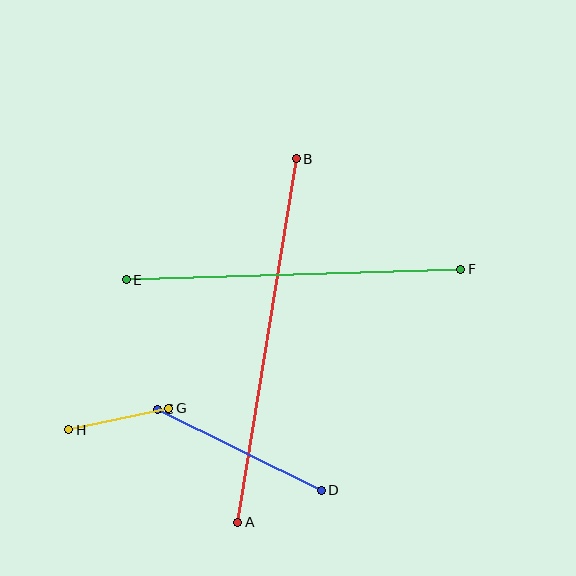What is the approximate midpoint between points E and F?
The midpoint is at approximately (294, 274) pixels.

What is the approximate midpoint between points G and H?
The midpoint is at approximately (119, 419) pixels.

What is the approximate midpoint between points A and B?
The midpoint is at approximately (267, 341) pixels.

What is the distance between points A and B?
The distance is approximately 368 pixels.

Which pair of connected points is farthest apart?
Points A and B are farthest apart.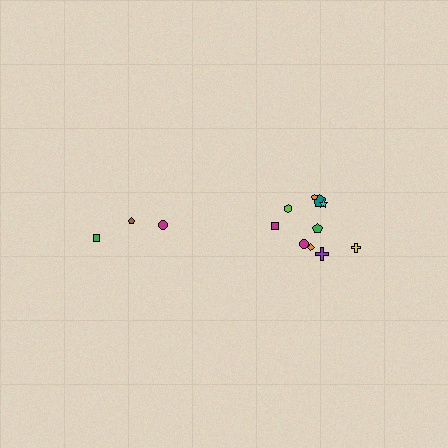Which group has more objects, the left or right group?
The right group.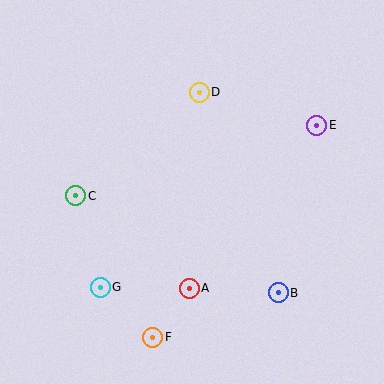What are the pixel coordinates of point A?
Point A is at (189, 288).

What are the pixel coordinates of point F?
Point F is at (153, 337).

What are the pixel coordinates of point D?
Point D is at (199, 92).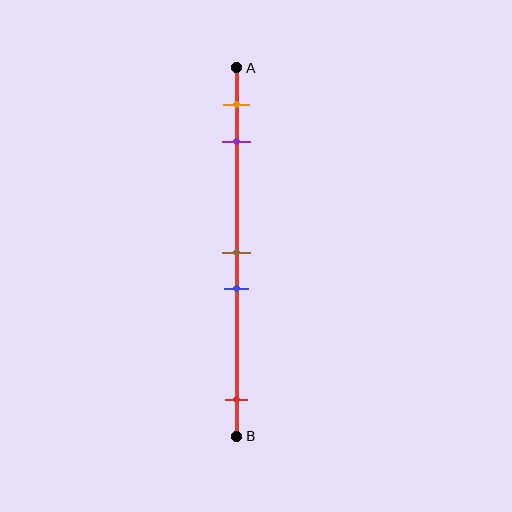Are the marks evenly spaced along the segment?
No, the marks are not evenly spaced.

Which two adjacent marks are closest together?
The brown and blue marks are the closest adjacent pair.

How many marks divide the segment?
There are 5 marks dividing the segment.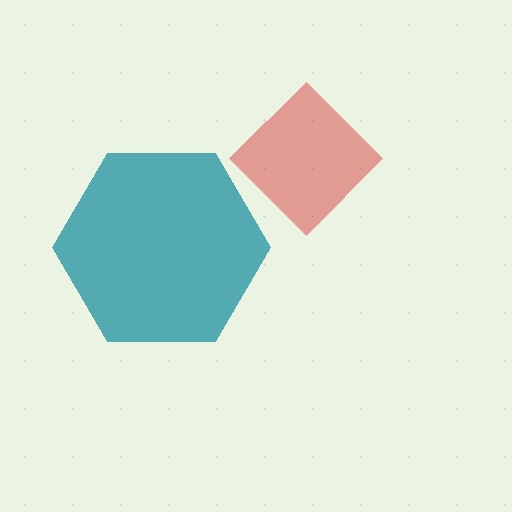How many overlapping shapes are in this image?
There are 2 overlapping shapes in the image.